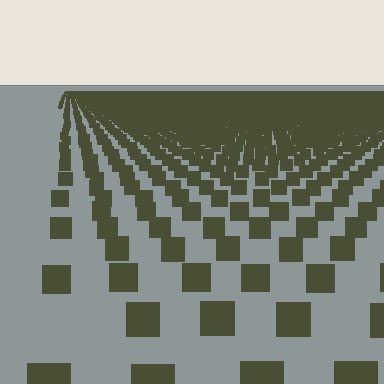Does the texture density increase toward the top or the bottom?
Density increases toward the top.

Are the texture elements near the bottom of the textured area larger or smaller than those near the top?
Larger. Near the bottom, elements are closer to the viewer and appear at a bigger on-screen size.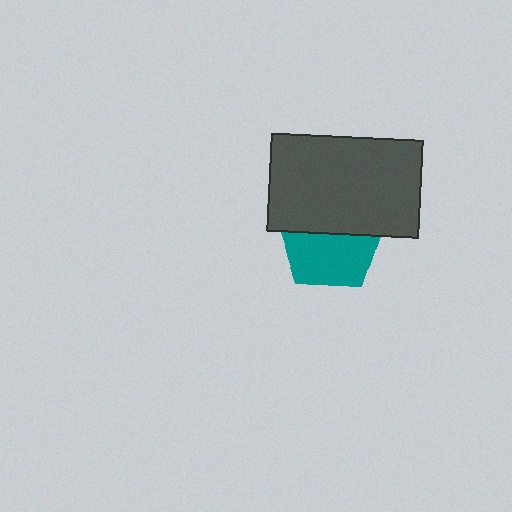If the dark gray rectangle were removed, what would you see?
You would see the complete teal pentagon.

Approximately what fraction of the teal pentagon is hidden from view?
Roughly 45% of the teal pentagon is hidden behind the dark gray rectangle.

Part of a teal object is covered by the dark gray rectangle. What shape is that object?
It is a pentagon.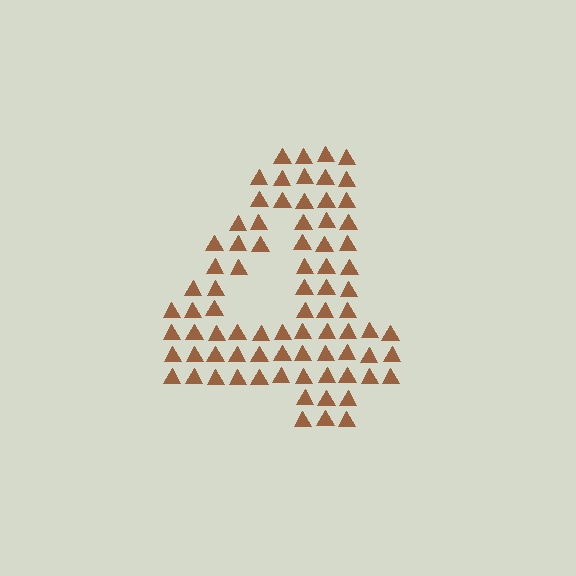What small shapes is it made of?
It is made of small triangles.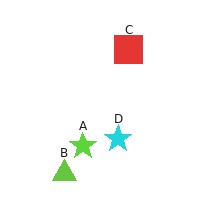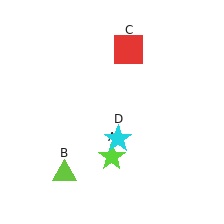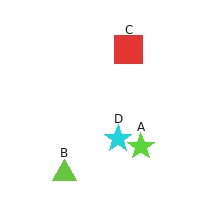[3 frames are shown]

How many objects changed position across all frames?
1 object changed position: lime star (object A).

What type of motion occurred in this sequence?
The lime star (object A) rotated counterclockwise around the center of the scene.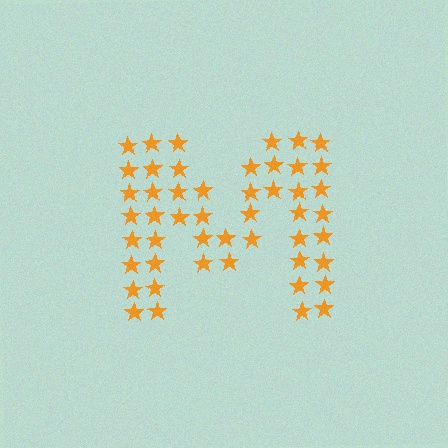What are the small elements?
The small elements are stars.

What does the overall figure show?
The overall figure shows the letter M.